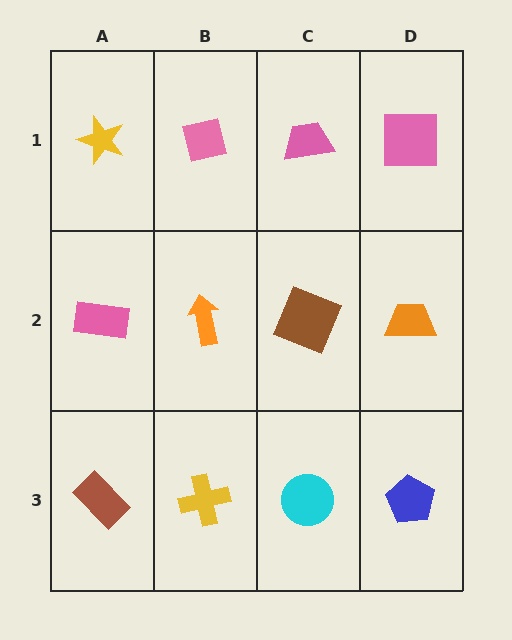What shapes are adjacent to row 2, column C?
A pink trapezoid (row 1, column C), a cyan circle (row 3, column C), an orange arrow (row 2, column B), an orange trapezoid (row 2, column D).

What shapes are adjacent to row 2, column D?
A pink square (row 1, column D), a blue pentagon (row 3, column D), a brown square (row 2, column C).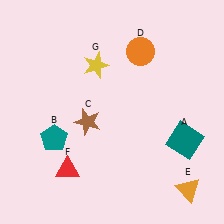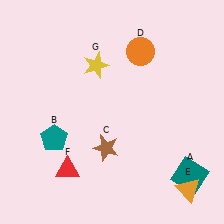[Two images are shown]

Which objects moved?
The objects that moved are: the teal square (A), the brown star (C).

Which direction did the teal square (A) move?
The teal square (A) moved down.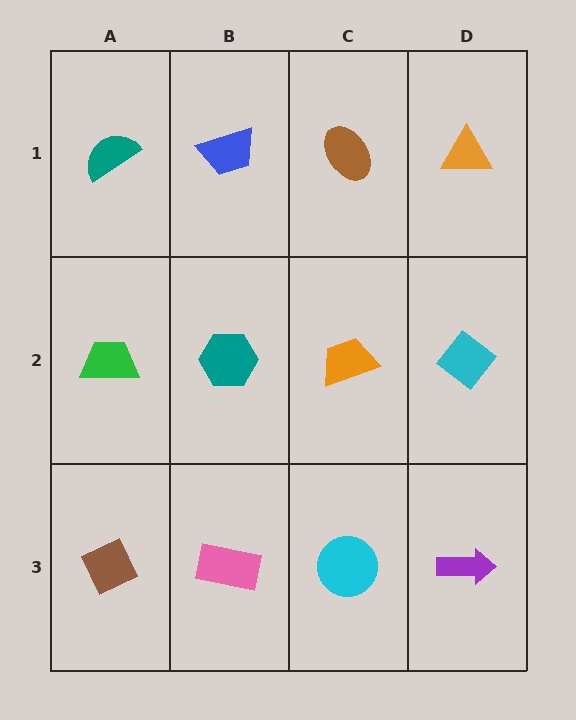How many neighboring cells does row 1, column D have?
2.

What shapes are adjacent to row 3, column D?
A cyan diamond (row 2, column D), a cyan circle (row 3, column C).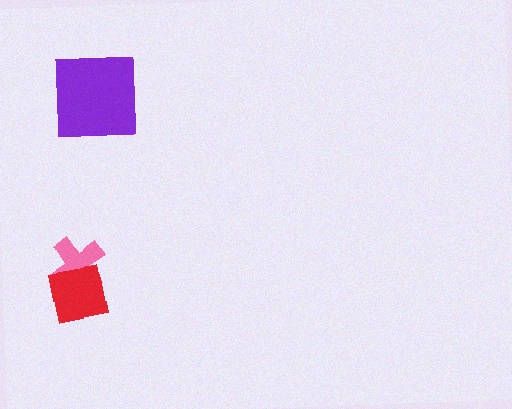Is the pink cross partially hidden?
Yes, it is partially covered by another shape.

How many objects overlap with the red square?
1 object overlaps with the red square.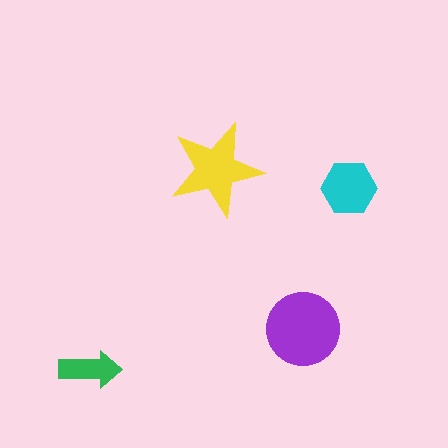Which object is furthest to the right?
The cyan hexagon is rightmost.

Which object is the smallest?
The green arrow.